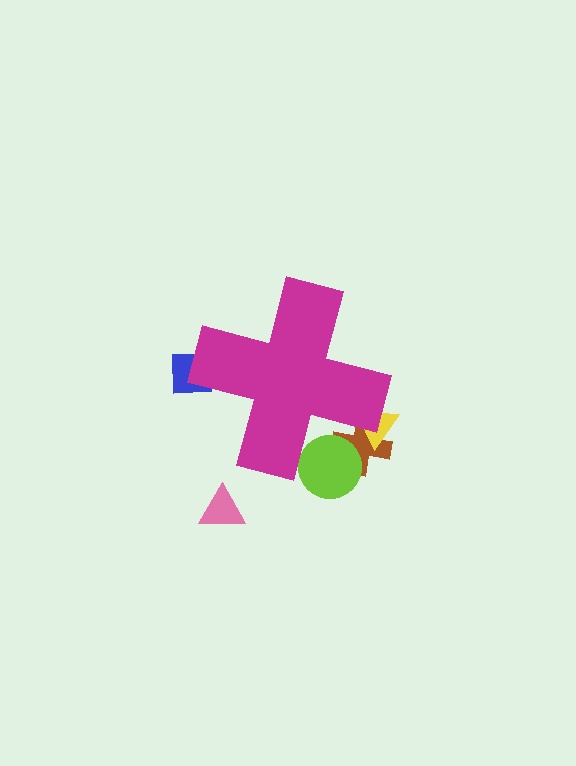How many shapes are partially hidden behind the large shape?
4 shapes are partially hidden.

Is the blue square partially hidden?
Yes, the blue square is partially hidden behind the magenta cross.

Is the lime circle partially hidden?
Yes, the lime circle is partially hidden behind the magenta cross.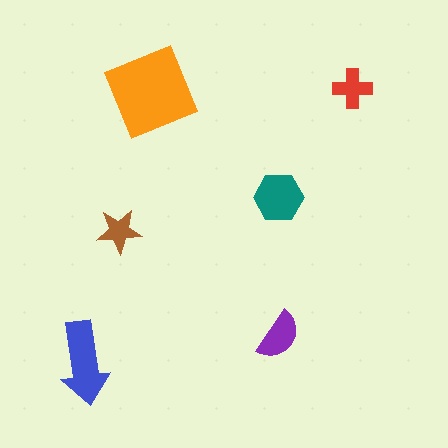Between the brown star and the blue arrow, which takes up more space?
The blue arrow.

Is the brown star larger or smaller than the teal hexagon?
Smaller.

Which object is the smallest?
The brown star.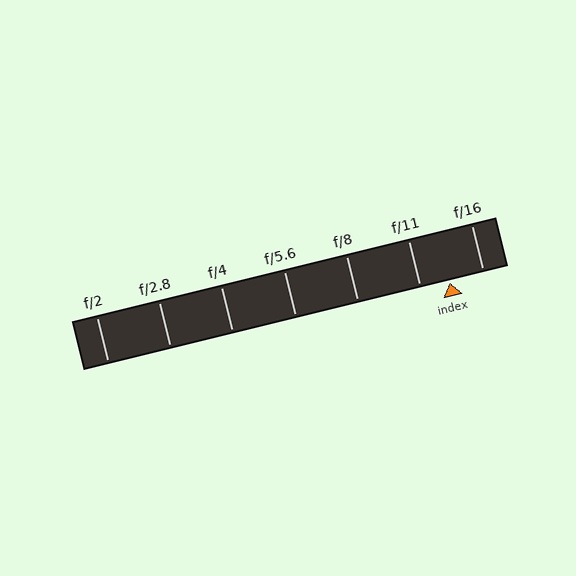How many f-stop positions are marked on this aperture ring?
There are 7 f-stop positions marked.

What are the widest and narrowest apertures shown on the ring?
The widest aperture shown is f/2 and the narrowest is f/16.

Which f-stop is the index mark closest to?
The index mark is closest to f/11.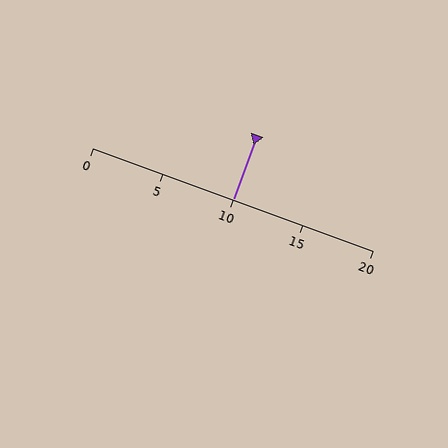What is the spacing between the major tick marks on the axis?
The major ticks are spaced 5 apart.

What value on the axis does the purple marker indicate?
The marker indicates approximately 10.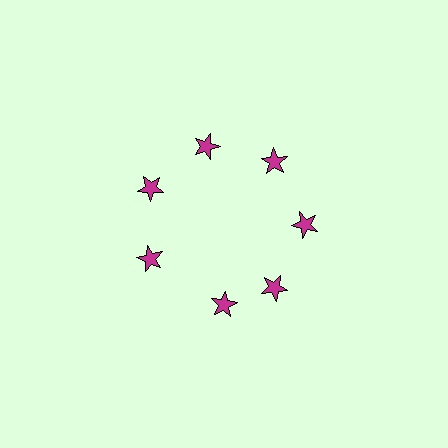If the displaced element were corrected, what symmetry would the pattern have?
It would have 7-fold rotational symmetry — the pattern would map onto itself every 51 degrees.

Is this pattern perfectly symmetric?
No. The 7 magenta stars are arranged in a ring, but one element near the 6 o'clock position is rotated out of alignment along the ring, breaking the 7-fold rotational symmetry.